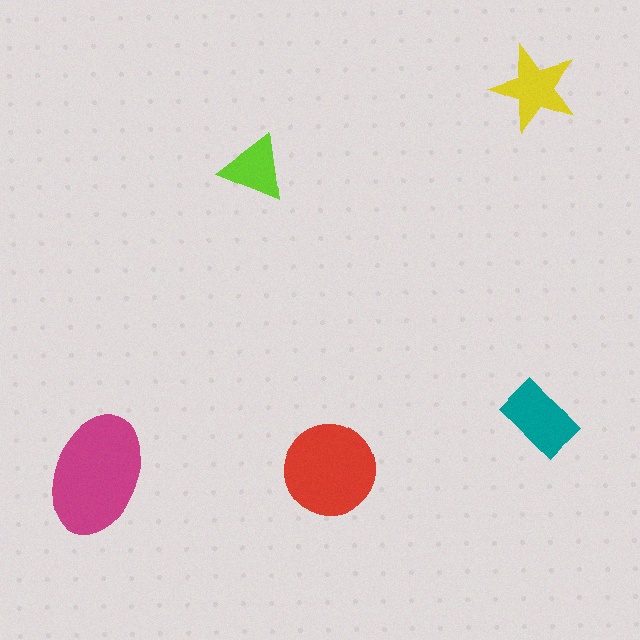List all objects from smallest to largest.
The lime triangle, the yellow star, the teal rectangle, the red circle, the magenta ellipse.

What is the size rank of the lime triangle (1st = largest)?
5th.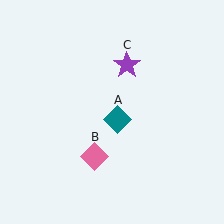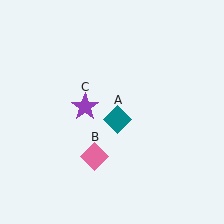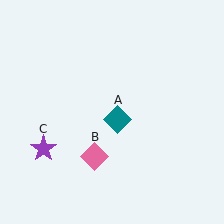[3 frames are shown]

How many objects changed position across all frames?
1 object changed position: purple star (object C).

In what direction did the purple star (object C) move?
The purple star (object C) moved down and to the left.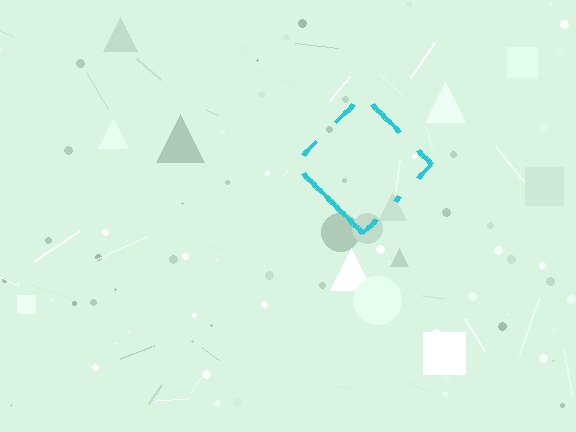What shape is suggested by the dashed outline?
The dashed outline suggests a diamond.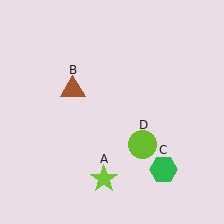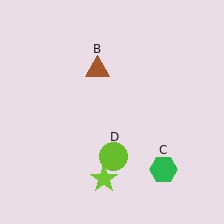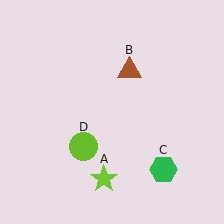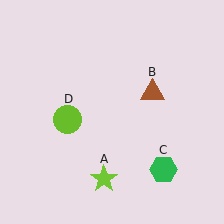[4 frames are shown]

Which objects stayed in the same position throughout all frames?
Lime star (object A) and green hexagon (object C) remained stationary.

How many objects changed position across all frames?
2 objects changed position: brown triangle (object B), lime circle (object D).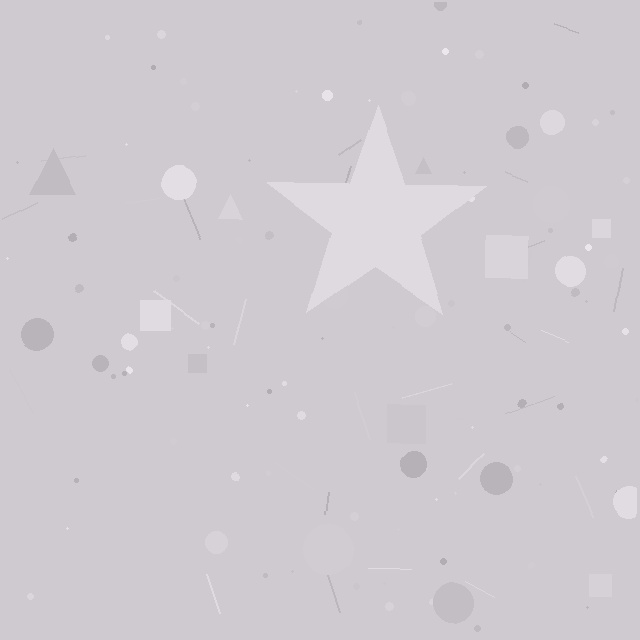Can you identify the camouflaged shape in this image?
The camouflaged shape is a star.